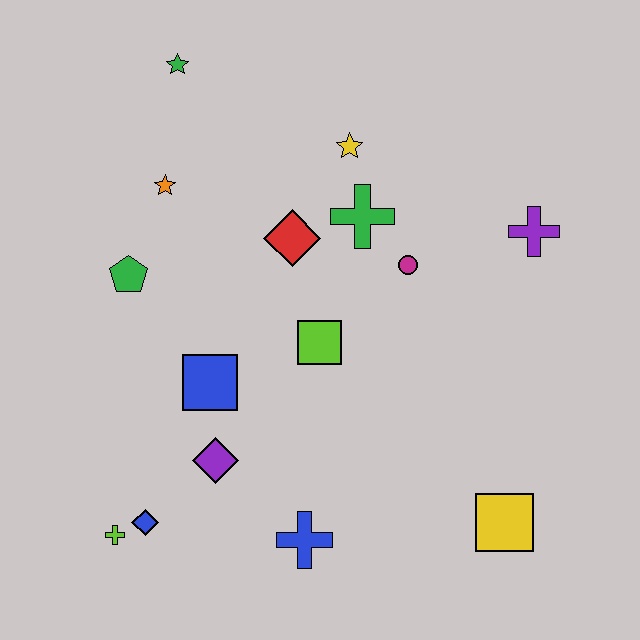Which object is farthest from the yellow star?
The lime cross is farthest from the yellow star.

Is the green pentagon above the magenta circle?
No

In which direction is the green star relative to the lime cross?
The green star is above the lime cross.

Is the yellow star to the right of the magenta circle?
No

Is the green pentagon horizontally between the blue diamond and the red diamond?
No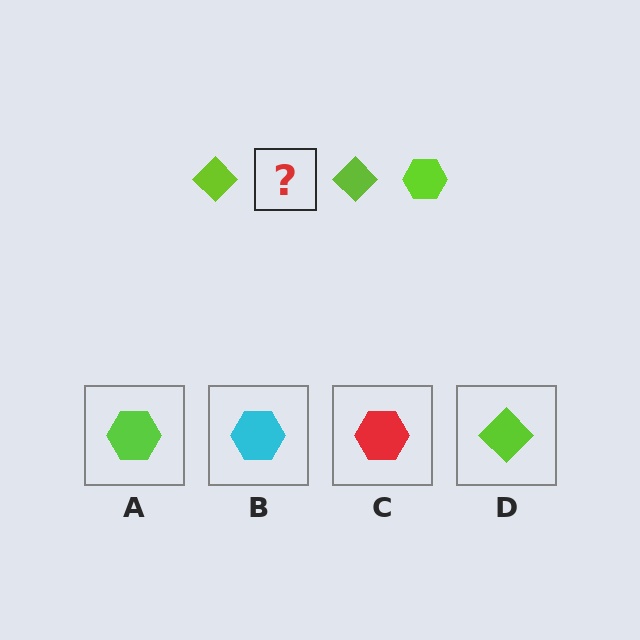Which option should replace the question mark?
Option A.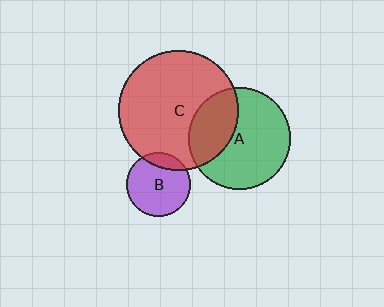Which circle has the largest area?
Circle C (red).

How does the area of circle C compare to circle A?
Approximately 1.4 times.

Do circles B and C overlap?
Yes.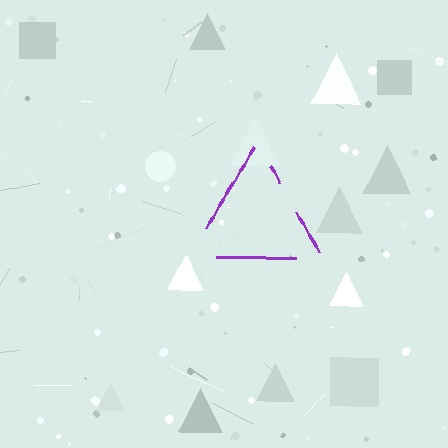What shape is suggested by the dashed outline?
The dashed outline suggests a triangle.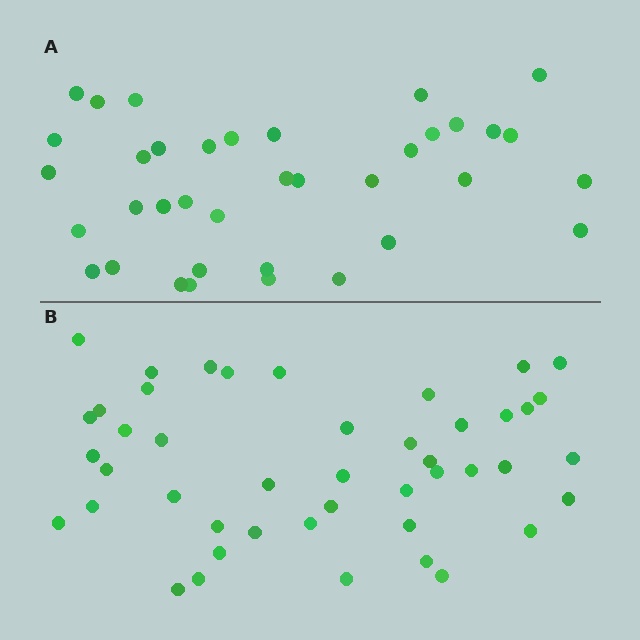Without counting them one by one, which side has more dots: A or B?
Region B (the bottom region) has more dots.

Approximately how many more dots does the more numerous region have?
Region B has roughly 8 or so more dots than region A.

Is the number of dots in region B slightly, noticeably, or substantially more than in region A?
Region B has only slightly more — the two regions are fairly close. The ratio is roughly 1.2 to 1.